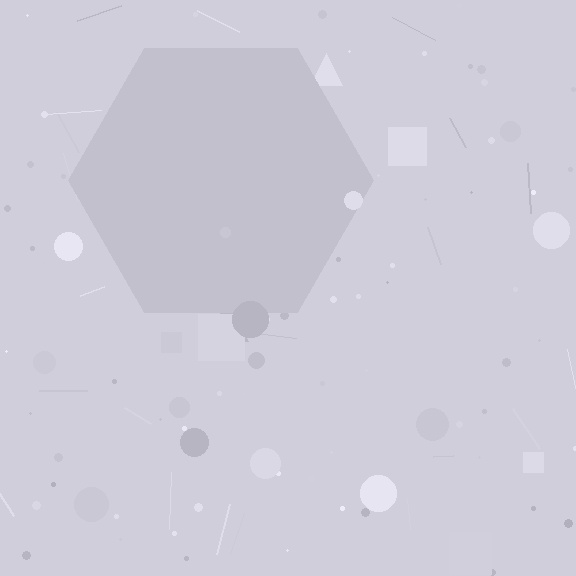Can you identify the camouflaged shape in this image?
The camouflaged shape is a hexagon.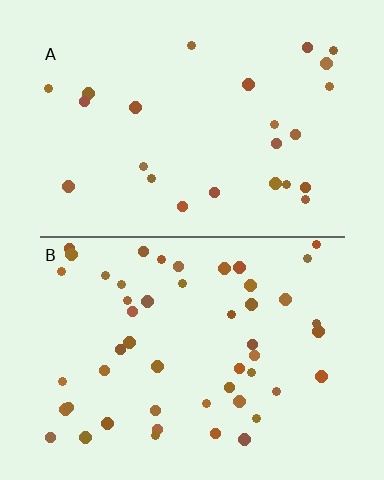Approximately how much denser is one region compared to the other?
Approximately 2.1× — region B over region A.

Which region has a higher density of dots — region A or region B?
B (the bottom).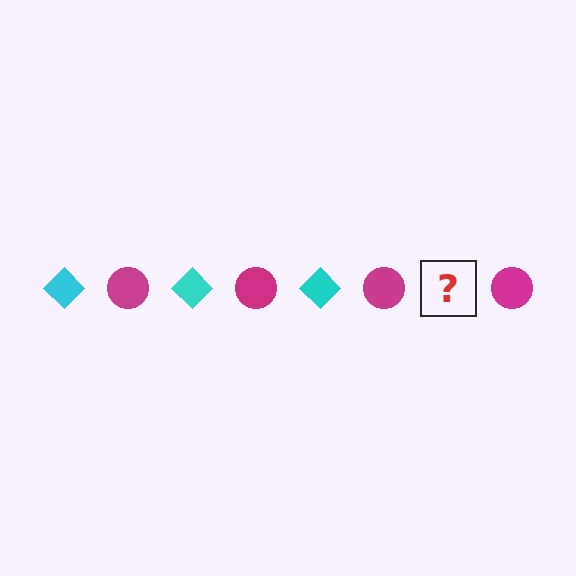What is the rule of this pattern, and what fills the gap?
The rule is that the pattern alternates between cyan diamond and magenta circle. The gap should be filled with a cyan diamond.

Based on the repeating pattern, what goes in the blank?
The blank should be a cyan diamond.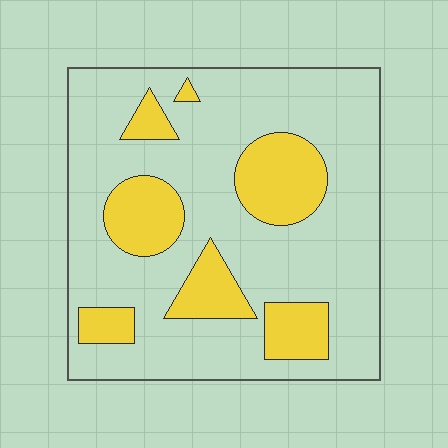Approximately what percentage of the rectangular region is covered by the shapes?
Approximately 25%.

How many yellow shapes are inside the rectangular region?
7.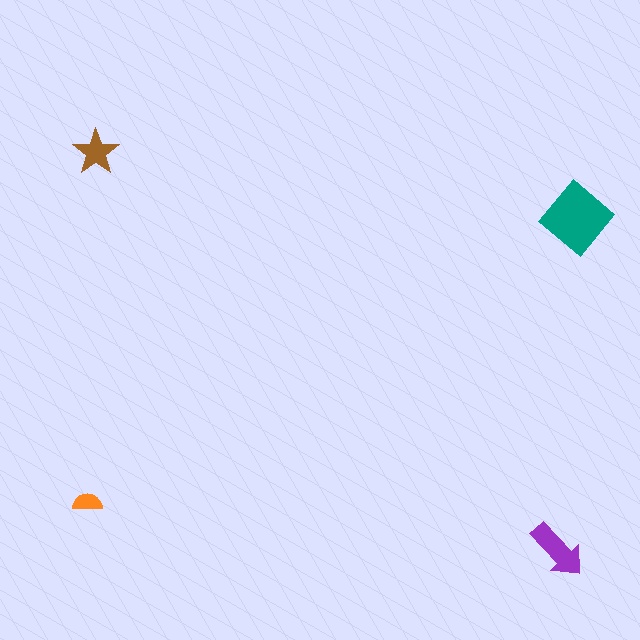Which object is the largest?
The teal diamond.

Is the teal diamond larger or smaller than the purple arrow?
Larger.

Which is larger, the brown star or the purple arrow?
The purple arrow.